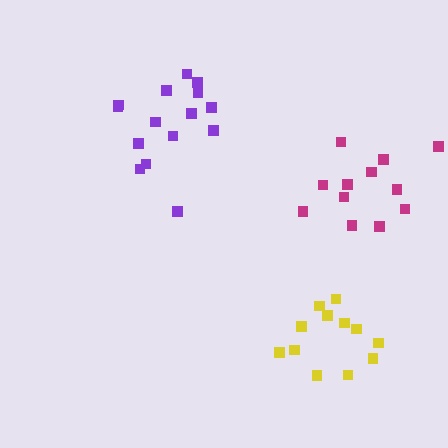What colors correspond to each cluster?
The clusters are colored: yellow, purple, magenta.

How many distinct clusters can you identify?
There are 3 distinct clusters.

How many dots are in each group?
Group 1: 12 dots, Group 2: 15 dots, Group 3: 12 dots (39 total).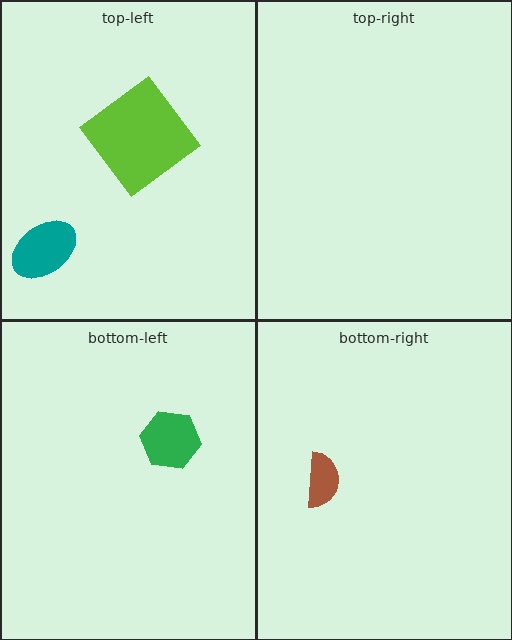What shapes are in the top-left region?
The teal ellipse, the lime diamond.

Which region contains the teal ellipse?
The top-left region.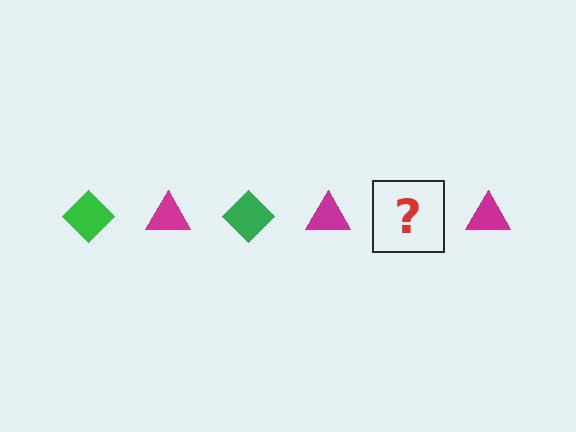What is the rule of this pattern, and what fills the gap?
The rule is that the pattern alternates between green diamond and magenta triangle. The gap should be filled with a green diamond.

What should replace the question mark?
The question mark should be replaced with a green diamond.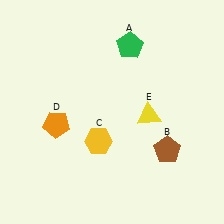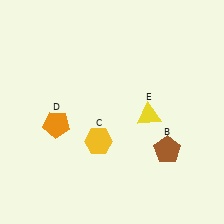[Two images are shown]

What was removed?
The green pentagon (A) was removed in Image 2.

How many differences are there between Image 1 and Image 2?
There is 1 difference between the two images.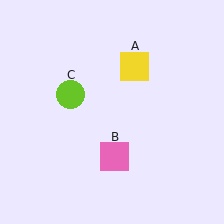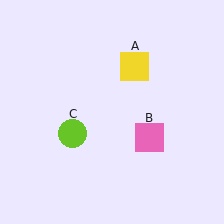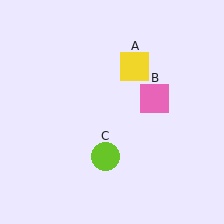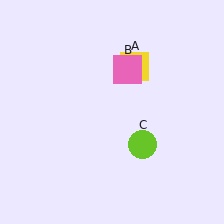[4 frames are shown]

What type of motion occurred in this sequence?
The pink square (object B), lime circle (object C) rotated counterclockwise around the center of the scene.